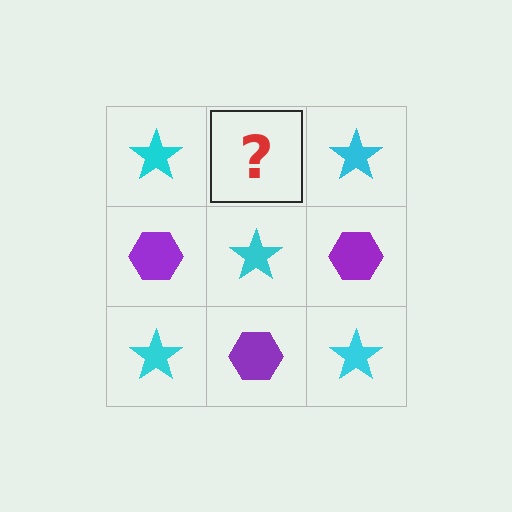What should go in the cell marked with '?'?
The missing cell should contain a purple hexagon.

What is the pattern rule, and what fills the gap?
The rule is that it alternates cyan star and purple hexagon in a checkerboard pattern. The gap should be filled with a purple hexagon.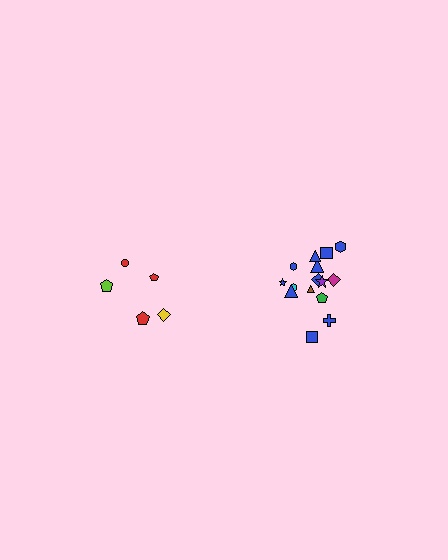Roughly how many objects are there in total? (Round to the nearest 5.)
Roughly 20 objects in total.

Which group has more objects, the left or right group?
The right group.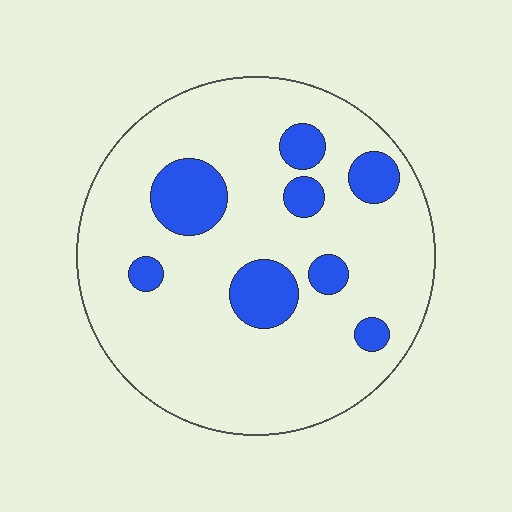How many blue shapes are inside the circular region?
8.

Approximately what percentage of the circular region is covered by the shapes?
Approximately 15%.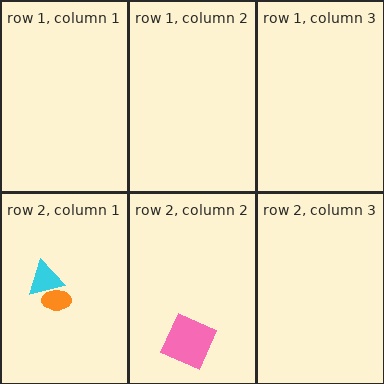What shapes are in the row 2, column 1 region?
The orange ellipse, the cyan triangle.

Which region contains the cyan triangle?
The row 2, column 1 region.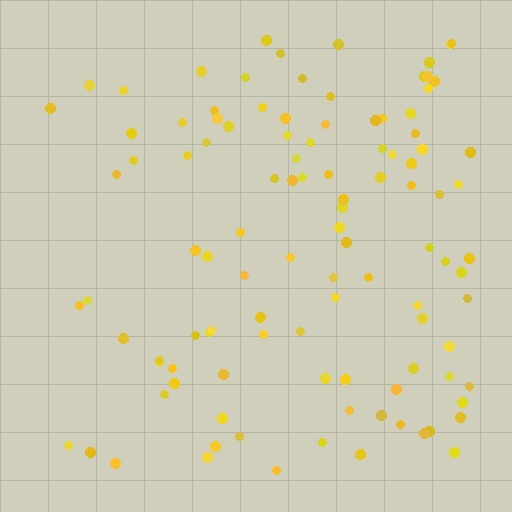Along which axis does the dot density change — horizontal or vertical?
Horizontal.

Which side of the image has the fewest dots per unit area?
The left.